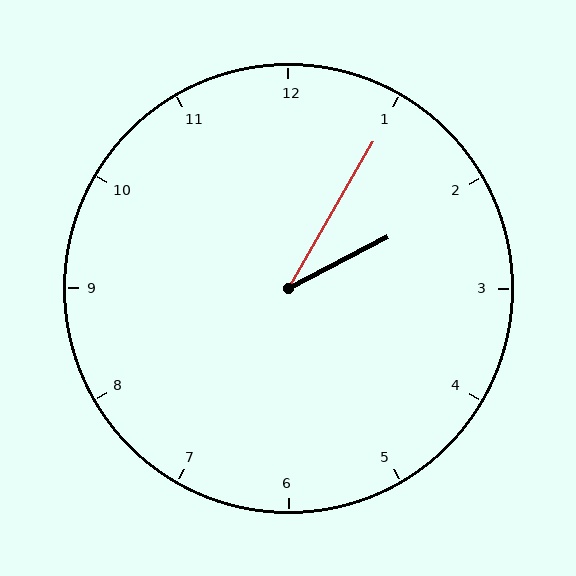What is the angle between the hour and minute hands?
Approximately 32 degrees.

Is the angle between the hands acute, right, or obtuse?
It is acute.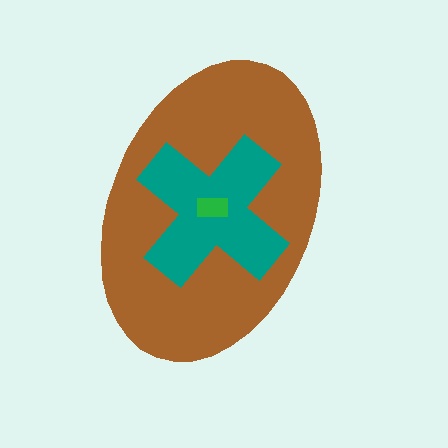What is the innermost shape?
The green rectangle.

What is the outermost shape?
The brown ellipse.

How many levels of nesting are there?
3.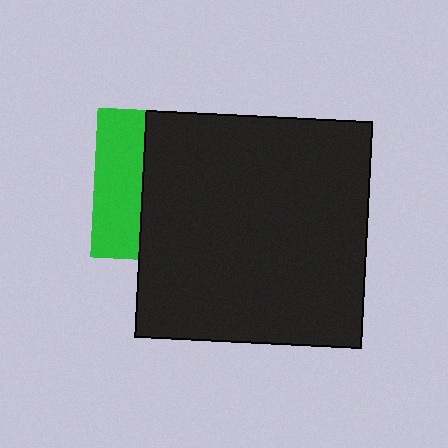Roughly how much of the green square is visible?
A small part of it is visible (roughly 32%).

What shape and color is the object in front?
The object in front is a black square.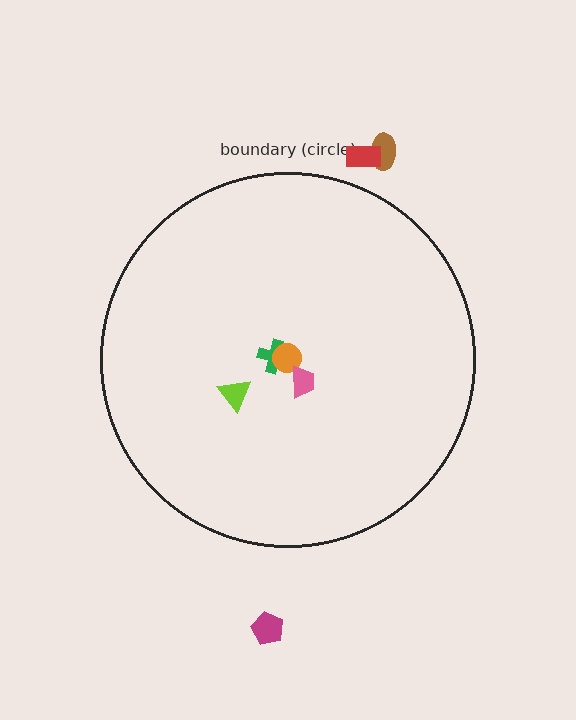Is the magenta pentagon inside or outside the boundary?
Outside.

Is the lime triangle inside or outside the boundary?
Inside.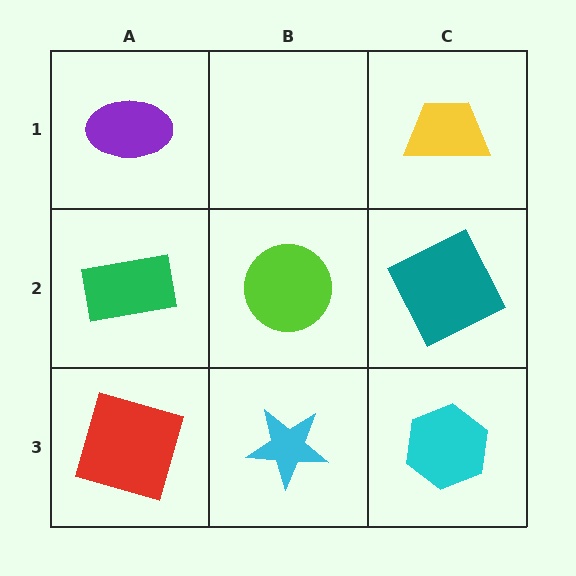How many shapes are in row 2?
3 shapes.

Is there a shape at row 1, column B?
No, that cell is empty.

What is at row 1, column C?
A yellow trapezoid.